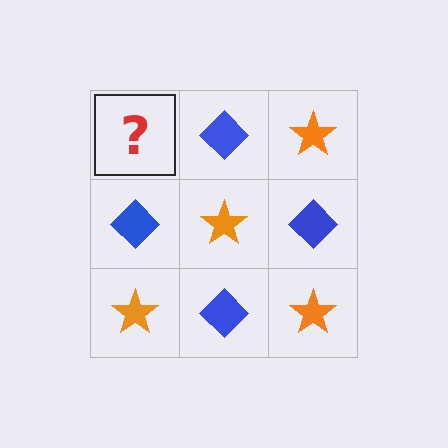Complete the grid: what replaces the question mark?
The question mark should be replaced with an orange star.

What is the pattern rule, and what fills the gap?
The rule is that it alternates orange star and blue diamond in a checkerboard pattern. The gap should be filled with an orange star.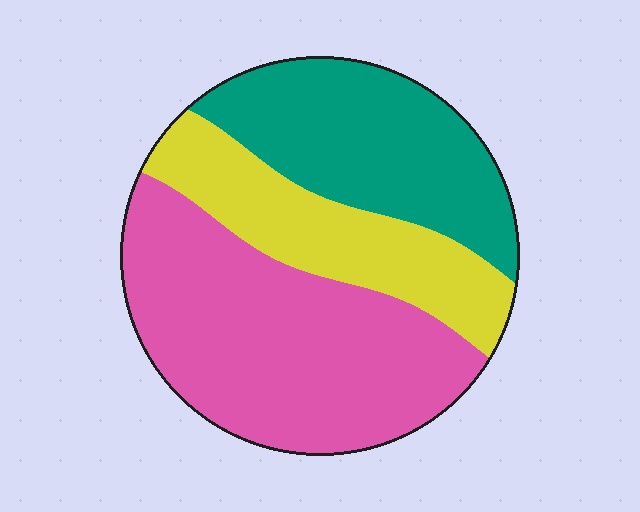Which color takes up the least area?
Yellow, at roughly 25%.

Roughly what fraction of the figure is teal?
Teal covers around 30% of the figure.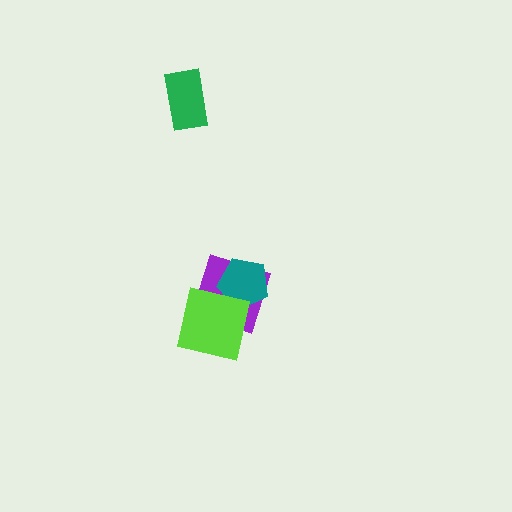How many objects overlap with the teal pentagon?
2 objects overlap with the teal pentagon.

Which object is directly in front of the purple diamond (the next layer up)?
The teal pentagon is directly in front of the purple diamond.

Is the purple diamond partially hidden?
Yes, it is partially covered by another shape.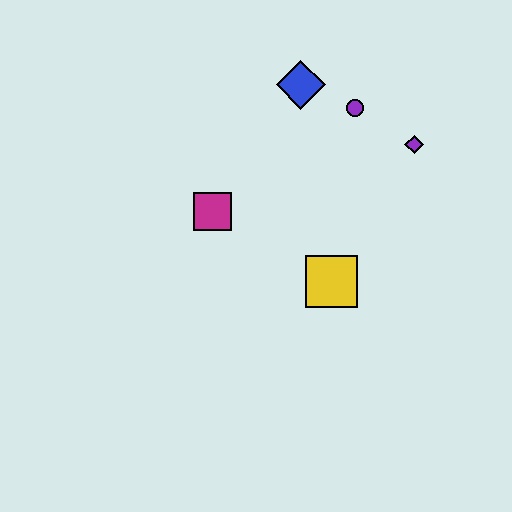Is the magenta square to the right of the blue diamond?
No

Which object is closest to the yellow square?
The magenta square is closest to the yellow square.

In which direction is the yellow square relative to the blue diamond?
The yellow square is below the blue diamond.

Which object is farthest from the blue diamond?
The yellow square is farthest from the blue diamond.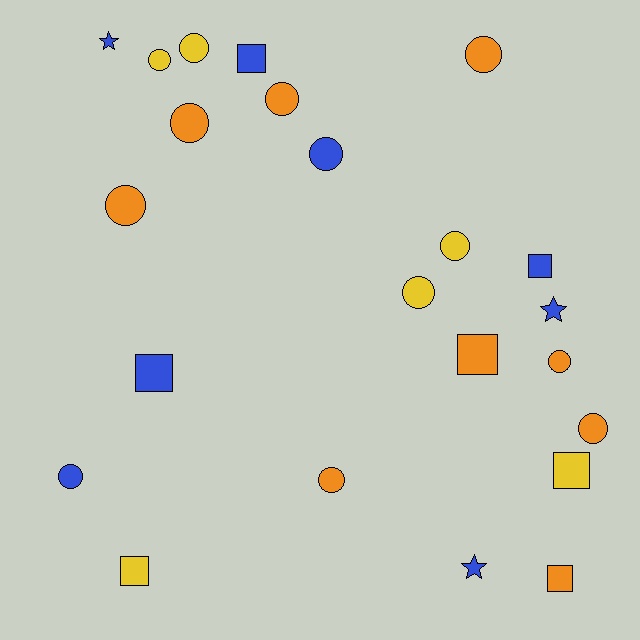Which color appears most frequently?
Orange, with 9 objects.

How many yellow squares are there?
There are 2 yellow squares.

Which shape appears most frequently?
Circle, with 13 objects.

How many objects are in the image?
There are 23 objects.